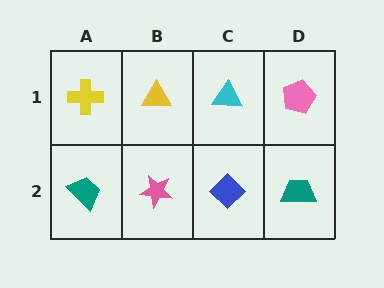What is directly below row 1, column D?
A teal trapezoid.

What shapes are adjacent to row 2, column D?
A pink pentagon (row 1, column D), a blue diamond (row 2, column C).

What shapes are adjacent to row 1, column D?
A teal trapezoid (row 2, column D), a cyan triangle (row 1, column C).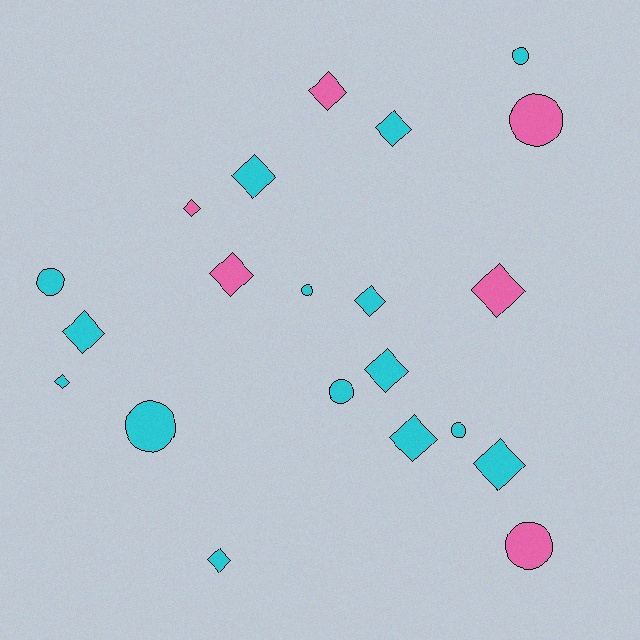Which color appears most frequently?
Cyan, with 15 objects.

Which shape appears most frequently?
Diamond, with 13 objects.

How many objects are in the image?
There are 21 objects.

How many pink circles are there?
There are 2 pink circles.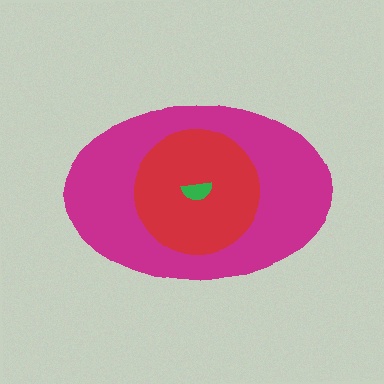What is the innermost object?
The green semicircle.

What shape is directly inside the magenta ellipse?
The red circle.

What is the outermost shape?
The magenta ellipse.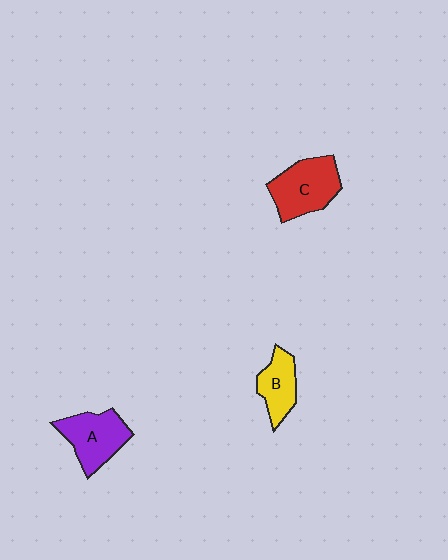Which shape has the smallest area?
Shape B (yellow).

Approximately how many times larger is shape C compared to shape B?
Approximately 1.5 times.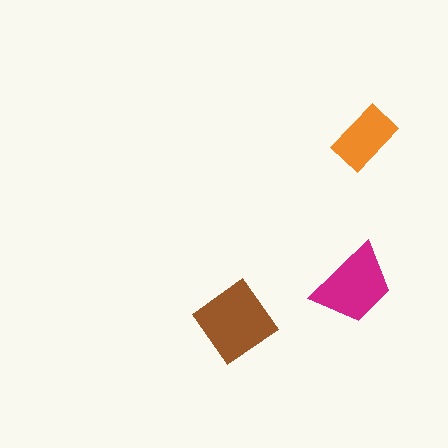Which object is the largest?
The brown diamond.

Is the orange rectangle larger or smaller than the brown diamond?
Smaller.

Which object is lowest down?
The brown diamond is bottommost.